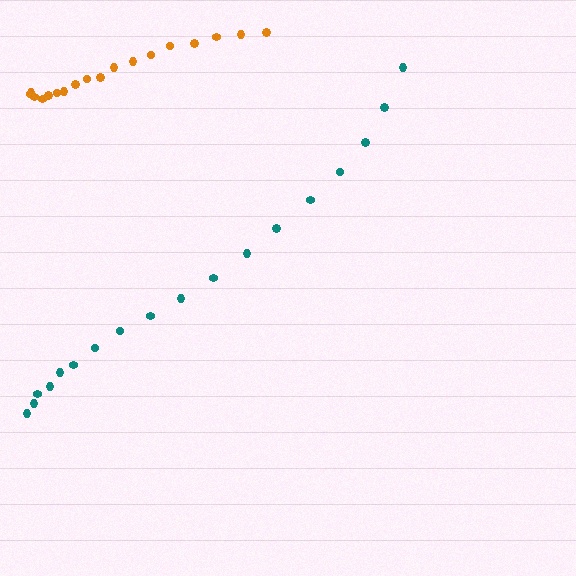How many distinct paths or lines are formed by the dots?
There are 2 distinct paths.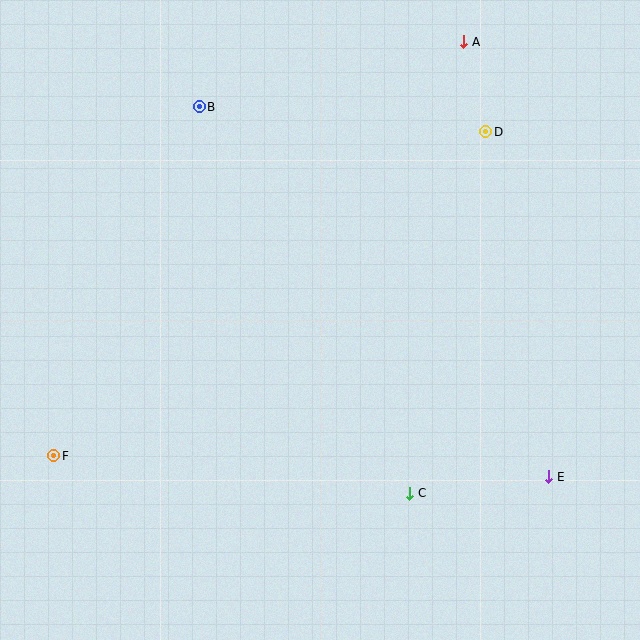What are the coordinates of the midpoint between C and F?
The midpoint between C and F is at (231, 475).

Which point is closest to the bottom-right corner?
Point E is closest to the bottom-right corner.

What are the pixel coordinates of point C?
Point C is at (409, 493).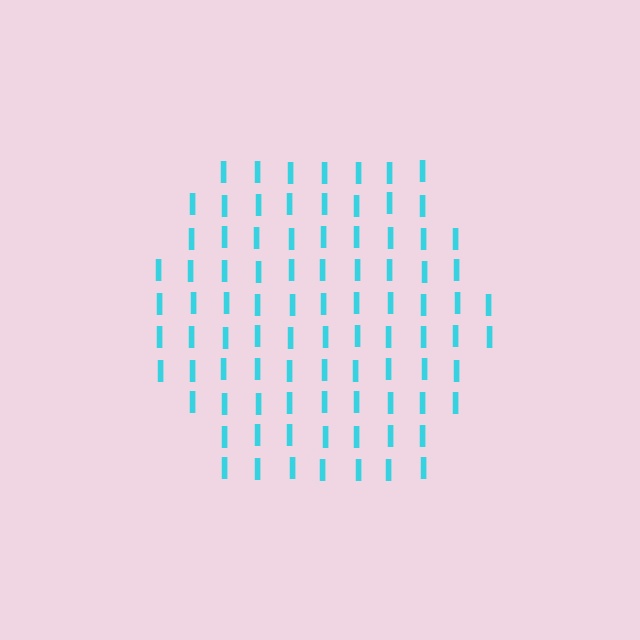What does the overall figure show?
The overall figure shows a hexagon.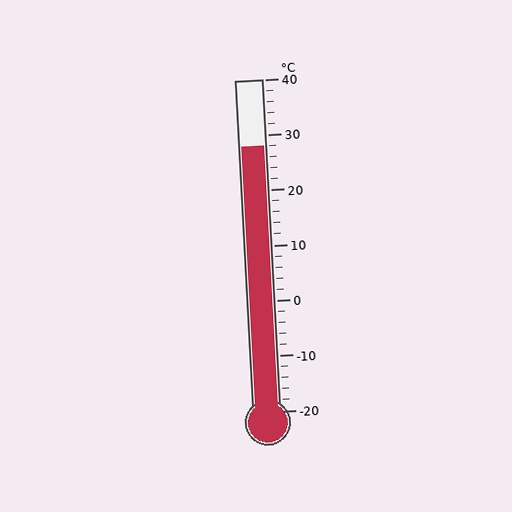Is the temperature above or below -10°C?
The temperature is above -10°C.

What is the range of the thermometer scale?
The thermometer scale ranges from -20°C to 40°C.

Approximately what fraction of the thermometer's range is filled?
The thermometer is filled to approximately 80% of its range.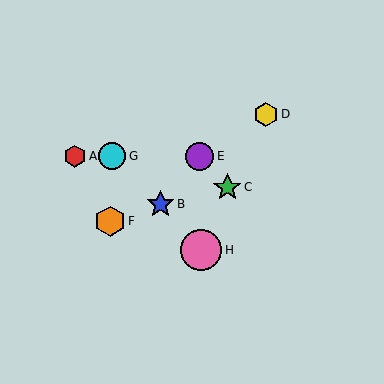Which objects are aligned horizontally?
Objects A, E, G are aligned horizontally.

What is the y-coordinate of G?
Object G is at y≈156.